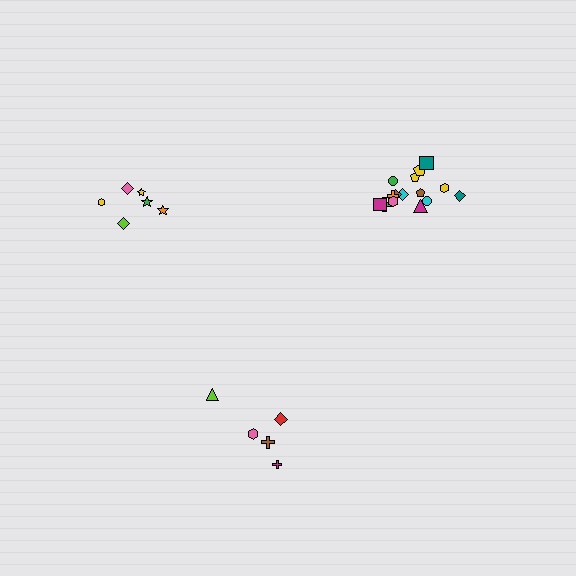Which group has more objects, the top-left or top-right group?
The top-right group.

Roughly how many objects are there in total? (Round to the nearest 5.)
Roughly 25 objects in total.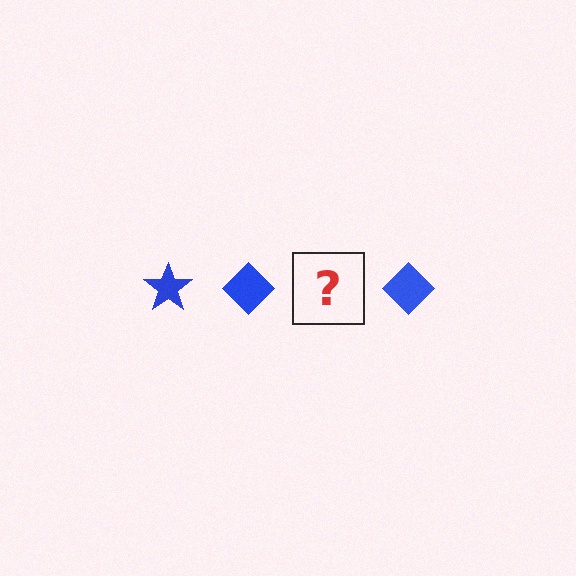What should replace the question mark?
The question mark should be replaced with a blue star.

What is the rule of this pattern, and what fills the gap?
The rule is that the pattern cycles through star, diamond shapes in blue. The gap should be filled with a blue star.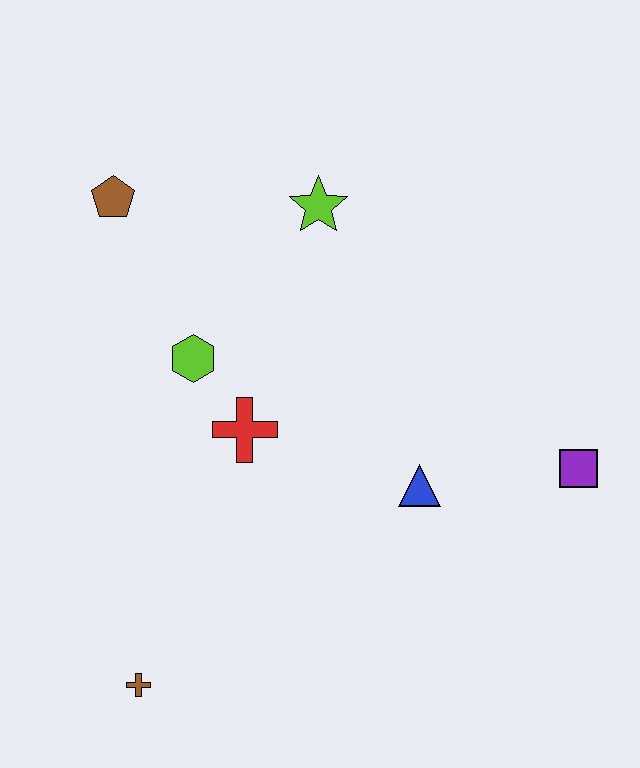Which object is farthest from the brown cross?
The lime star is farthest from the brown cross.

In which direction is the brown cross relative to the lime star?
The brown cross is below the lime star.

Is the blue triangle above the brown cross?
Yes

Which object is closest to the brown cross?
The red cross is closest to the brown cross.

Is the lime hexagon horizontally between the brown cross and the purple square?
Yes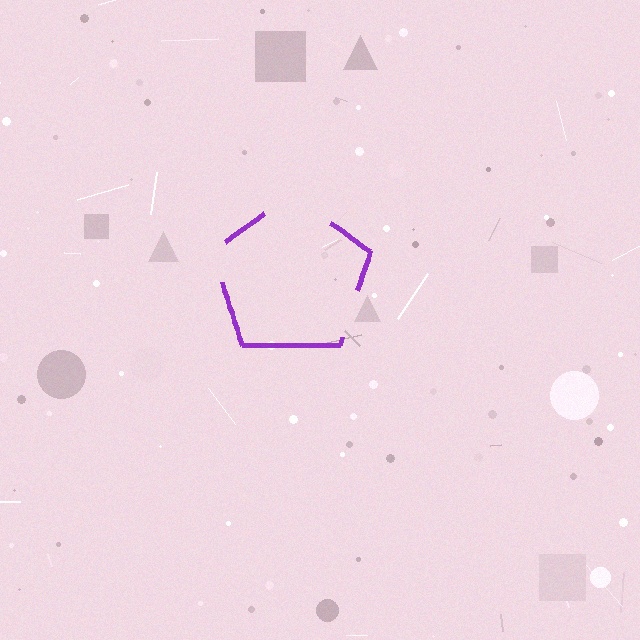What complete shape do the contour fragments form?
The contour fragments form a pentagon.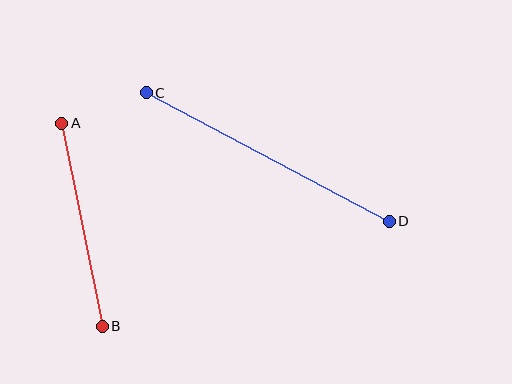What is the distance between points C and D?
The distance is approximately 275 pixels.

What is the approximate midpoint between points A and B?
The midpoint is at approximately (82, 225) pixels.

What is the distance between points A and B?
The distance is approximately 207 pixels.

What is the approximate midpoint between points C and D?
The midpoint is at approximately (268, 157) pixels.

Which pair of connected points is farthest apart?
Points C and D are farthest apart.